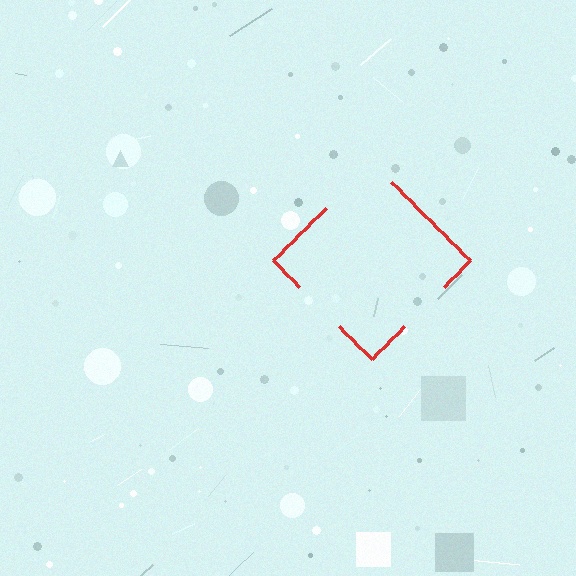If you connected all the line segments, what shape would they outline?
They would outline a diamond.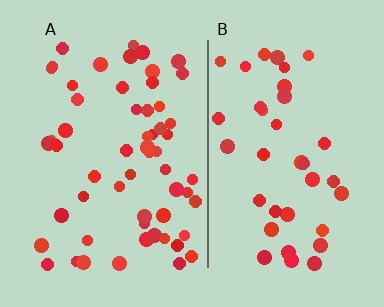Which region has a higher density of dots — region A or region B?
A (the left).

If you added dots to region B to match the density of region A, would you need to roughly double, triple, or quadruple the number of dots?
Approximately double.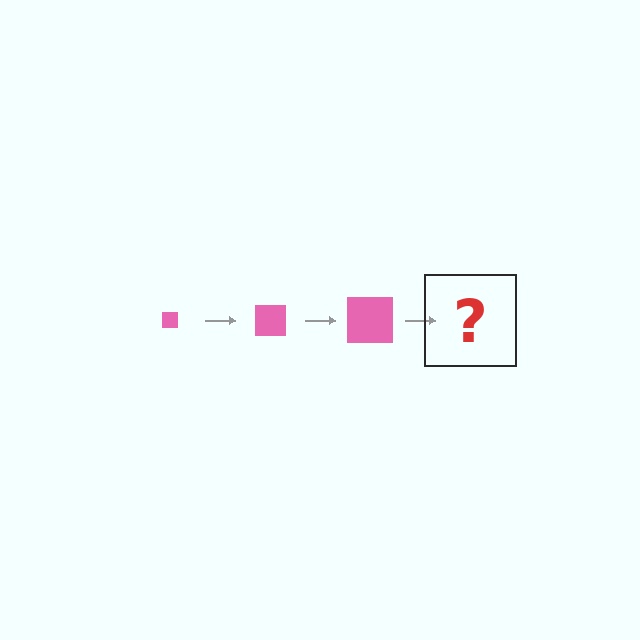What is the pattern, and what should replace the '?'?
The pattern is that the square gets progressively larger each step. The '?' should be a pink square, larger than the previous one.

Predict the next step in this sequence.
The next step is a pink square, larger than the previous one.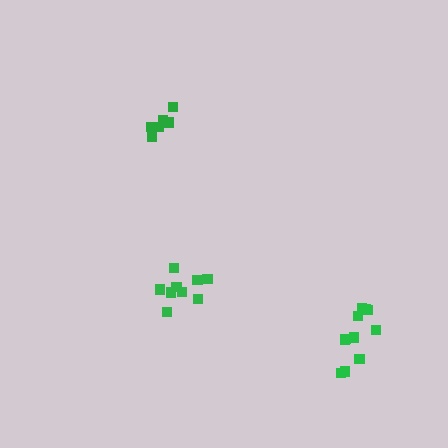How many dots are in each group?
Group 1: 11 dots, Group 2: 9 dots, Group 3: 6 dots (26 total).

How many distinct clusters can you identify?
There are 3 distinct clusters.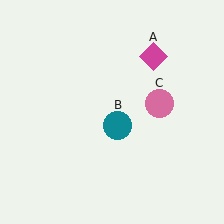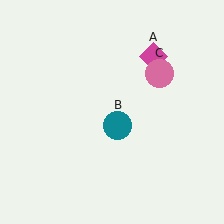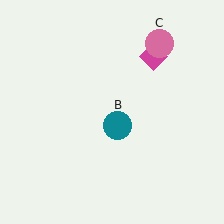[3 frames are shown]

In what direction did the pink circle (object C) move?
The pink circle (object C) moved up.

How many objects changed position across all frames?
1 object changed position: pink circle (object C).